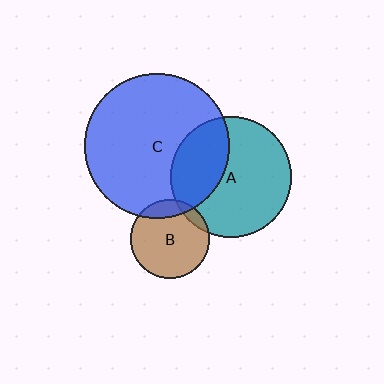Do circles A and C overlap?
Yes.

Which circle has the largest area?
Circle C (blue).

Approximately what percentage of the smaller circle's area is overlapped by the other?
Approximately 35%.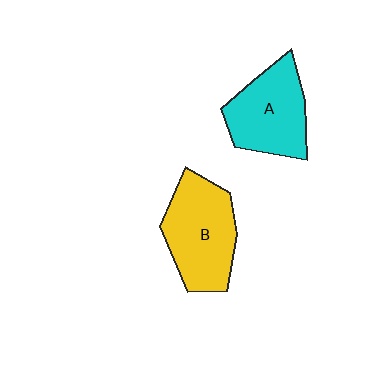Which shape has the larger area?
Shape B (yellow).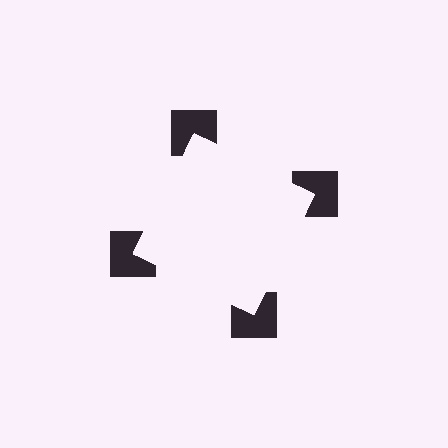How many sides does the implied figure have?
4 sides.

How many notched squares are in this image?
There are 4 — one at each vertex of the illusory square.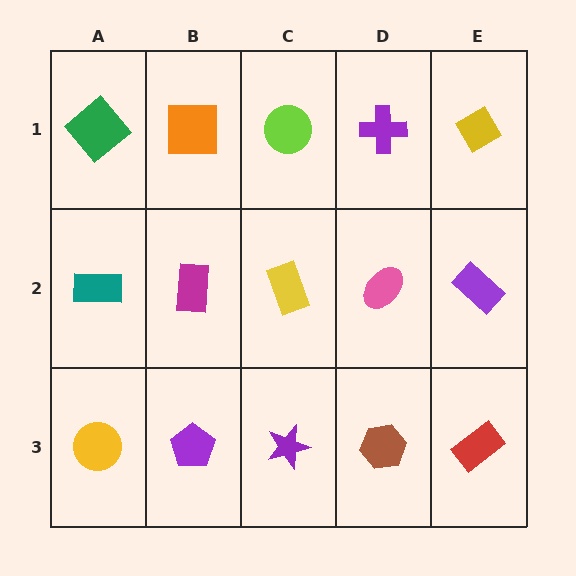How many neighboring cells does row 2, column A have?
3.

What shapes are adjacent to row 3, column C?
A yellow rectangle (row 2, column C), a purple pentagon (row 3, column B), a brown hexagon (row 3, column D).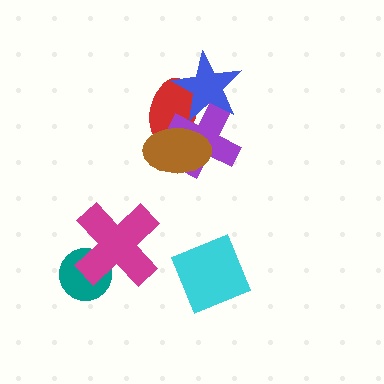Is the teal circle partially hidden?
Yes, it is partially covered by another shape.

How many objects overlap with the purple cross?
3 objects overlap with the purple cross.